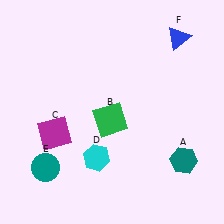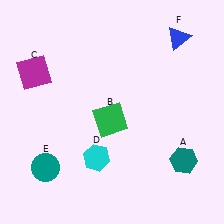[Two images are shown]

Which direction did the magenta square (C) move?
The magenta square (C) moved up.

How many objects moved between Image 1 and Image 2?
1 object moved between the two images.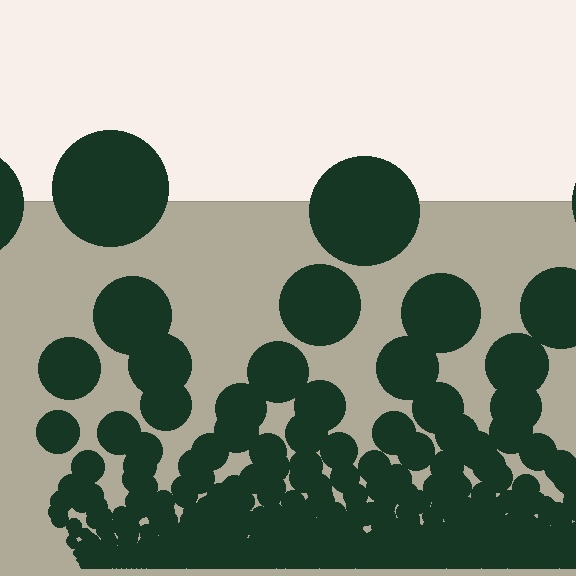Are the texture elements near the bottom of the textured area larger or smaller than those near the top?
Smaller. The gradient is inverted — elements near the bottom are smaller and denser.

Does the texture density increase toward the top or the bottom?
Density increases toward the bottom.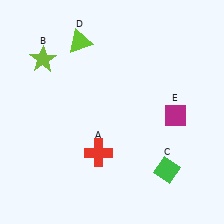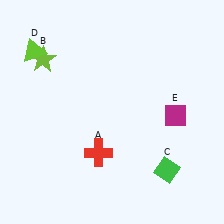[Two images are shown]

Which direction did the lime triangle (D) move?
The lime triangle (D) moved left.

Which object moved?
The lime triangle (D) moved left.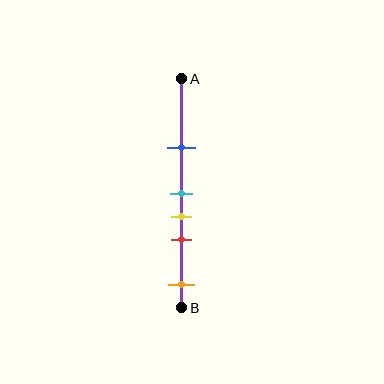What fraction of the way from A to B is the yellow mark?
The yellow mark is approximately 60% (0.6) of the way from A to B.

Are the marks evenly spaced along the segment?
No, the marks are not evenly spaced.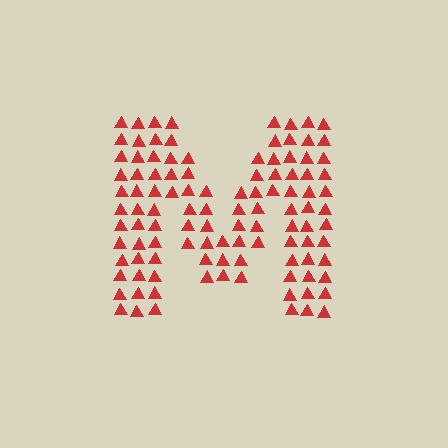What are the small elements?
The small elements are triangles.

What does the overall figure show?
The overall figure shows the letter M.